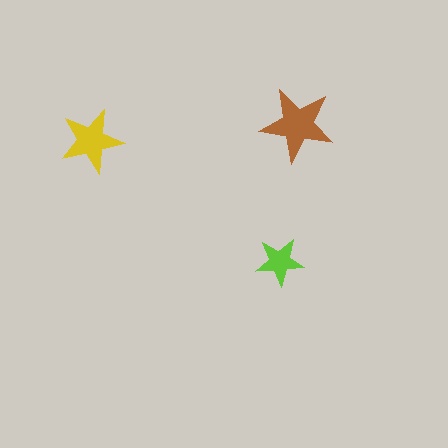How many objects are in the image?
There are 3 objects in the image.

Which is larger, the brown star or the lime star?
The brown one.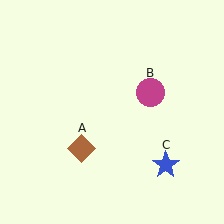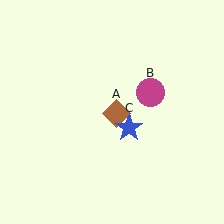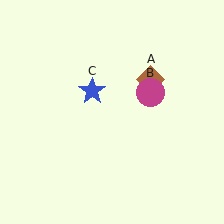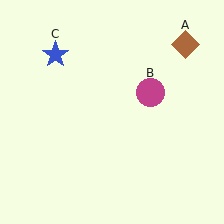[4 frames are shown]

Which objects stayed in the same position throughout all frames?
Magenta circle (object B) remained stationary.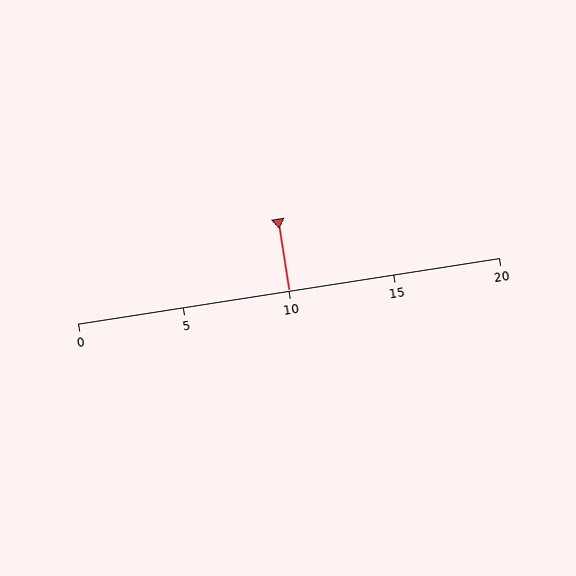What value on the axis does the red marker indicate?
The marker indicates approximately 10.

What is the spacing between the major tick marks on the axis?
The major ticks are spaced 5 apart.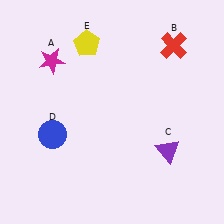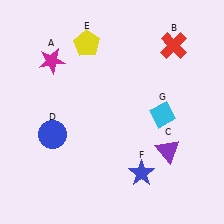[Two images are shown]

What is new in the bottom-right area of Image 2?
A cyan diamond (G) was added in the bottom-right area of Image 2.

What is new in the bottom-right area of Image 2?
A blue star (F) was added in the bottom-right area of Image 2.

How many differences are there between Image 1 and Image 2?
There are 2 differences between the two images.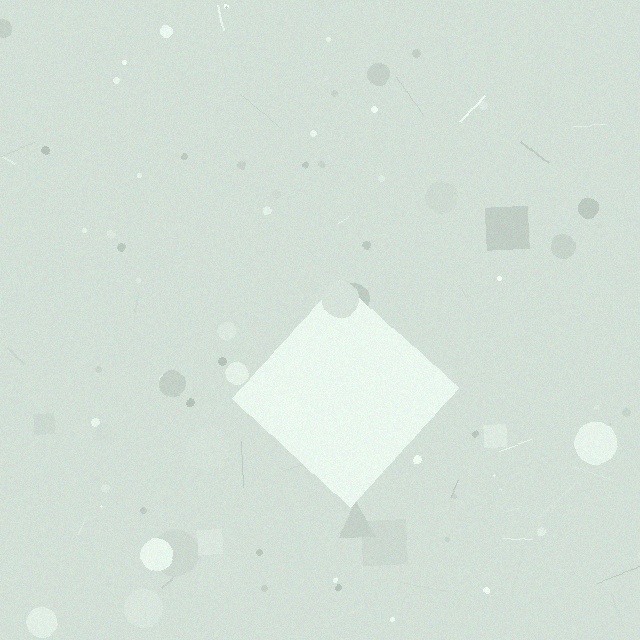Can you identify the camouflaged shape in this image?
The camouflaged shape is a diamond.